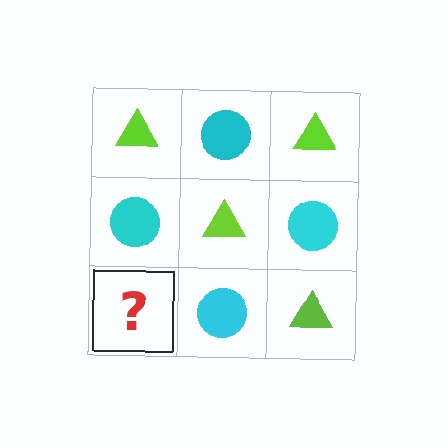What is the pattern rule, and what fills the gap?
The rule is that it alternates lime triangle and cyan circle in a checkerboard pattern. The gap should be filled with a lime triangle.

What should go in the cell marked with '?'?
The missing cell should contain a lime triangle.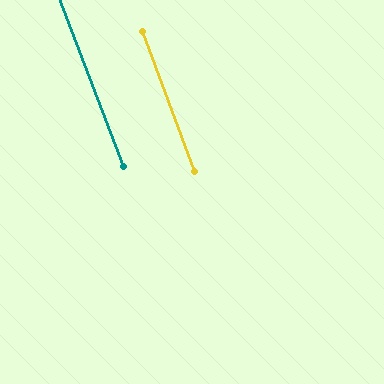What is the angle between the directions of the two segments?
Approximately 0 degrees.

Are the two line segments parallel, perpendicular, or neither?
Parallel — their directions differ by only 0.2°.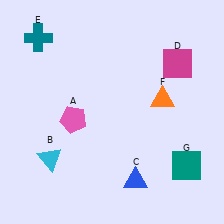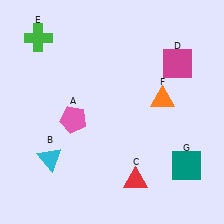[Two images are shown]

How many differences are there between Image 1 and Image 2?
There are 2 differences between the two images.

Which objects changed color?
C changed from blue to red. E changed from teal to green.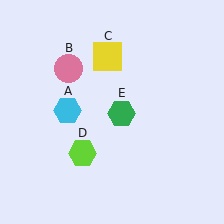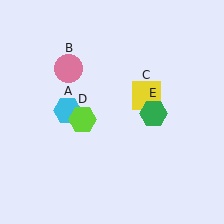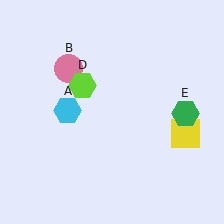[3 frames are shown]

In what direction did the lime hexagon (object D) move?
The lime hexagon (object D) moved up.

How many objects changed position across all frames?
3 objects changed position: yellow square (object C), lime hexagon (object D), green hexagon (object E).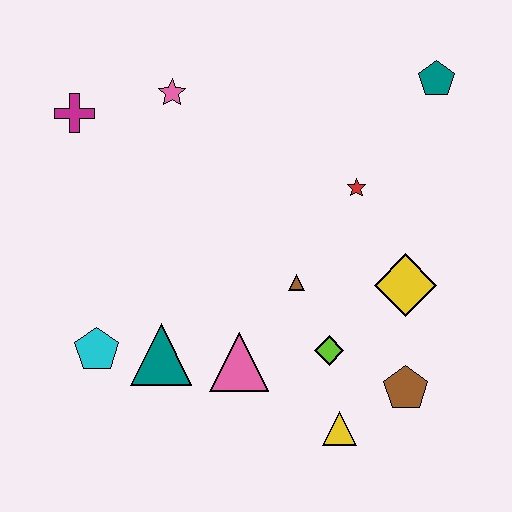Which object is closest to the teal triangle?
The cyan pentagon is closest to the teal triangle.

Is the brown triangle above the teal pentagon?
No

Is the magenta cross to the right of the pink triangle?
No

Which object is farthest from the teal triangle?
The teal pentagon is farthest from the teal triangle.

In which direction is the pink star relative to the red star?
The pink star is to the left of the red star.